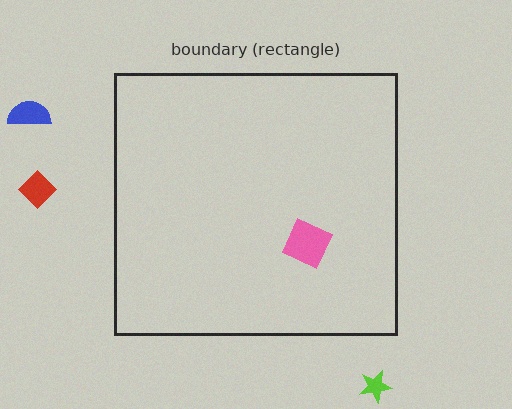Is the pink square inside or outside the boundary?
Inside.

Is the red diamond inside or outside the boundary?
Outside.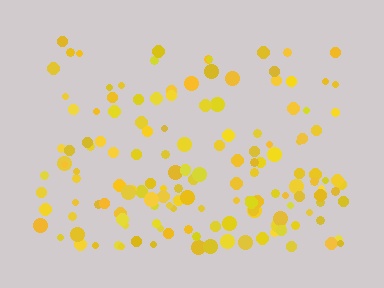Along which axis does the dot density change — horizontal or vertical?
Vertical.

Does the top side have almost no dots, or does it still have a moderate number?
Still a moderate number, just noticeably fewer than the bottom.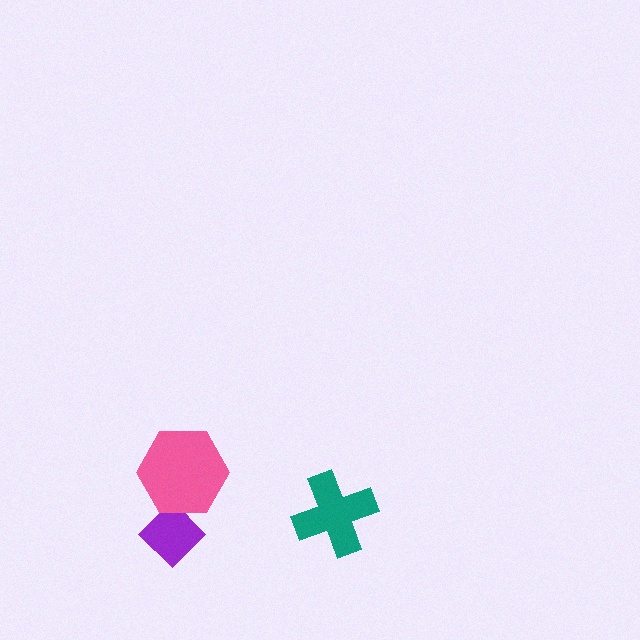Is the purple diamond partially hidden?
Yes, it is partially covered by another shape.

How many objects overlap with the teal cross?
0 objects overlap with the teal cross.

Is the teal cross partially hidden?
No, no other shape covers it.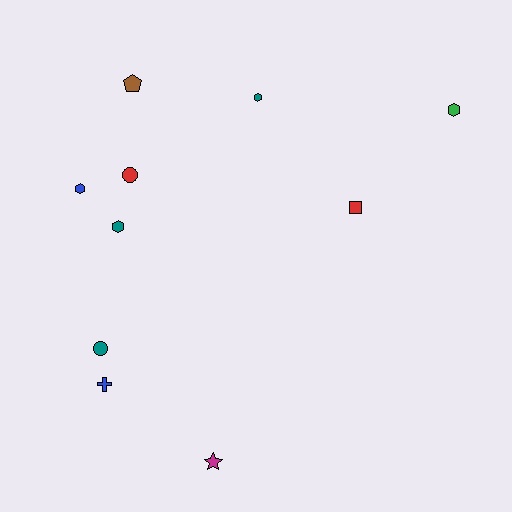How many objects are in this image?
There are 10 objects.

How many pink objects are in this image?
There are no pink objects.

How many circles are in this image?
There are 2 circles.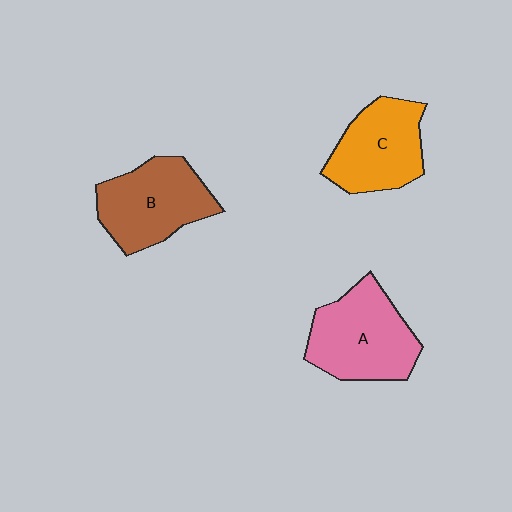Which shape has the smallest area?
Shape C (orange).